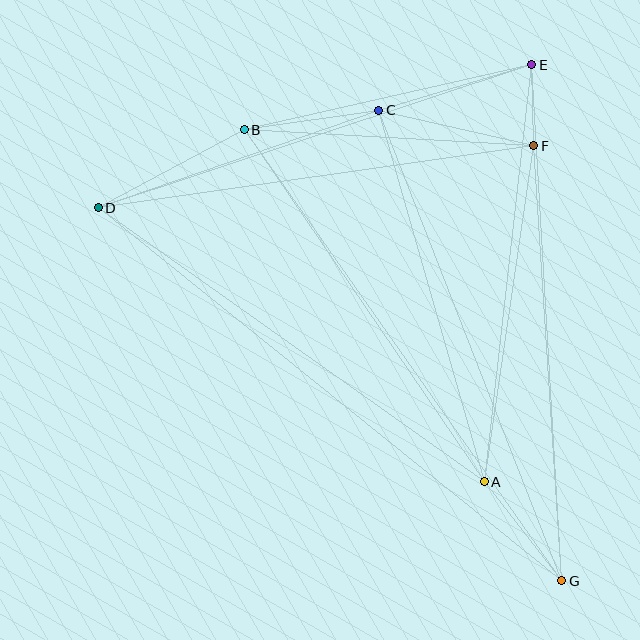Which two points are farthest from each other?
Points D and G are farthest from each other.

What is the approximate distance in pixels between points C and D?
The distance between C and D is approximately 297 pixels.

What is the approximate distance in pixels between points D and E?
The distance between D and E is approximately 456 pixels.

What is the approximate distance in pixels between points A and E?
The distance between A and E is approximately 420 pixels.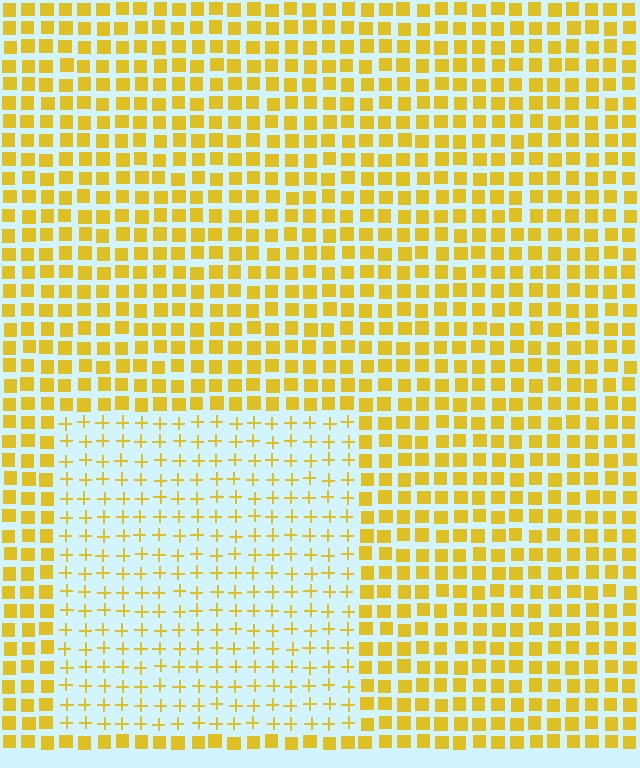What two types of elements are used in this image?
The image uses plus signs inside the rectangle region and squares outside it.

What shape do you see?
I see a rectangle.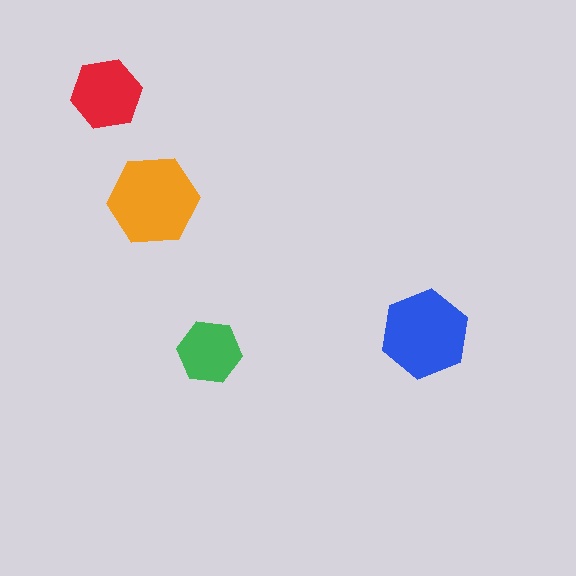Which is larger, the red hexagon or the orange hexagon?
The orange one.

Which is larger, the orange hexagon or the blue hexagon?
The orange one.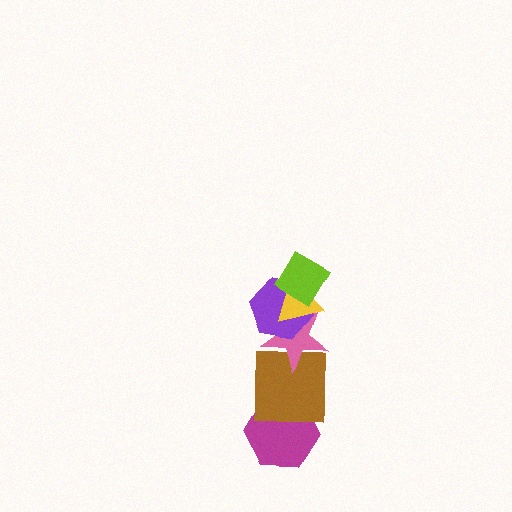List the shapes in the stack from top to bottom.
From top to bottom: the lime diamond, the yellow triangle, the purple hexagon, the pink star, the brown square, the magenta hexagon.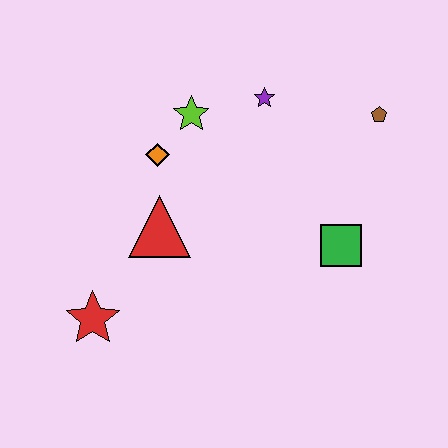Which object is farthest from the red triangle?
The brown pentagon is farthest from the red triangle.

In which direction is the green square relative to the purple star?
The green square is below the purple star.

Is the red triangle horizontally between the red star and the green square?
Yes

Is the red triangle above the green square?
Yes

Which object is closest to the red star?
The red triangle is closest to the red star.